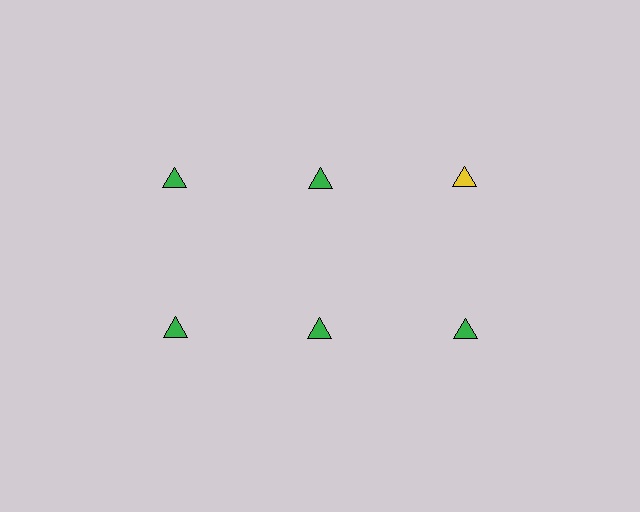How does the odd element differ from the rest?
It has a different color: yellow instead of green.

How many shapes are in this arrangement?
There are 6 shapes arranged in a grid pattern.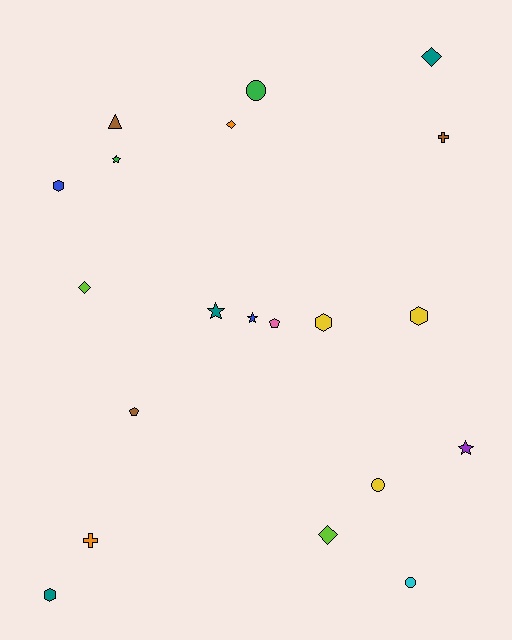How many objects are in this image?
There are 20 objects.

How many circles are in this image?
There are 3 circles.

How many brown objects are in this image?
There are 3 brown objects.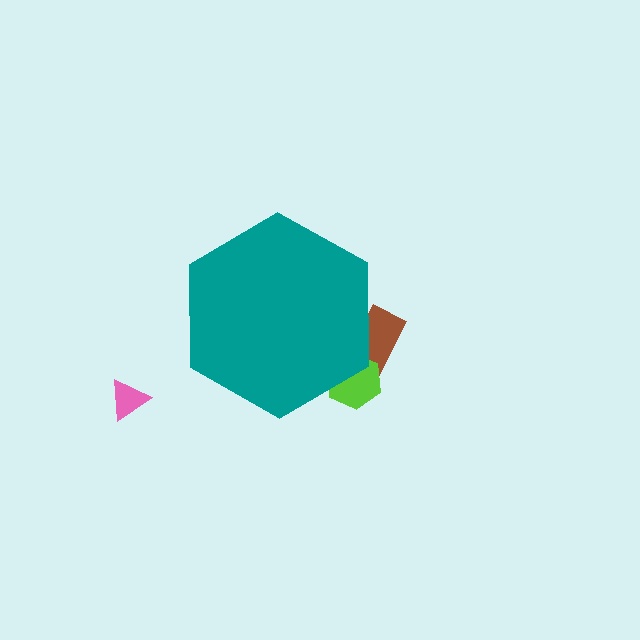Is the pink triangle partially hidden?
No, the pink triangle is fully visible.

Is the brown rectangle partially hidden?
Yes, the brown rectangle is partially hidden behind the teal hexagon.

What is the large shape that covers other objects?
A teal hexagon.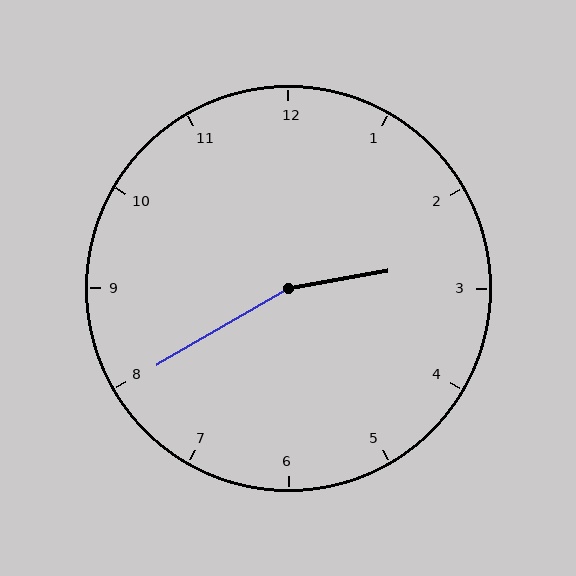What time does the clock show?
2:40.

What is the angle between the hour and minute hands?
Approximately 160 degrees.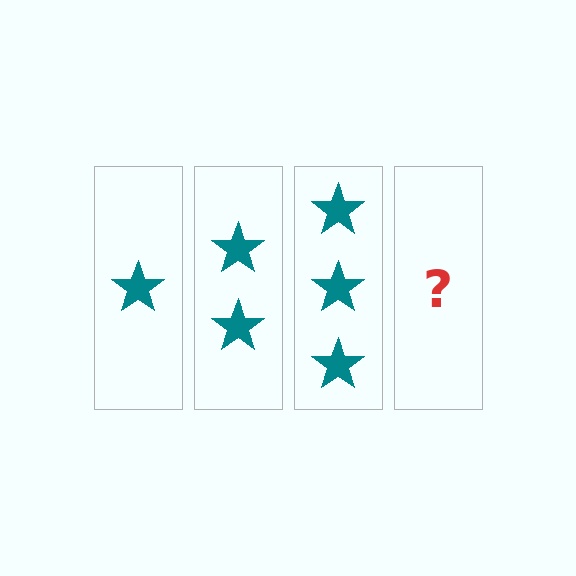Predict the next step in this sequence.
The next step is 4 stars.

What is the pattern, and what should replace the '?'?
The pattern is that each step adds one more star. The '?' should be 4 stars.